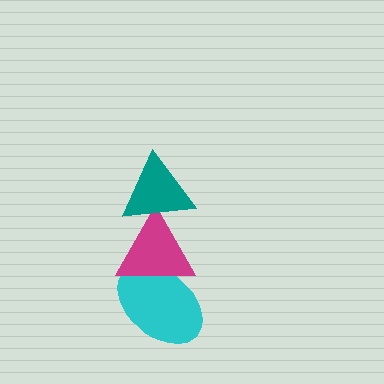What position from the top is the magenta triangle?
The magenta triangle is 2nd from the top.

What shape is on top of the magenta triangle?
The teal triangle is on top of the magenta triangle.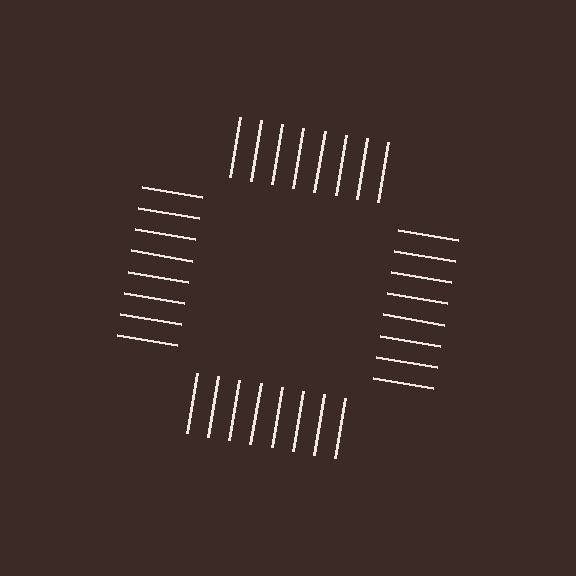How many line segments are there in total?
32 — 8 along each of the 4 edges.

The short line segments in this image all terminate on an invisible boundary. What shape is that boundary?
An illusory square — the line segments terminate on its edges but no continuous stroke is drawn.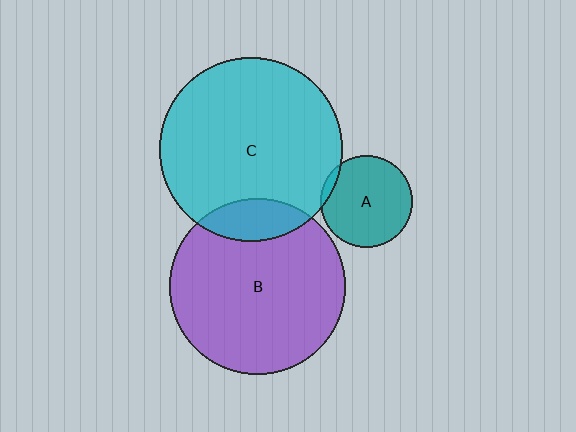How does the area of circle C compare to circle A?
Approximately 3.9 times.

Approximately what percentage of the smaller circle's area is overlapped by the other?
Approximately 15%.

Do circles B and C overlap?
Yes.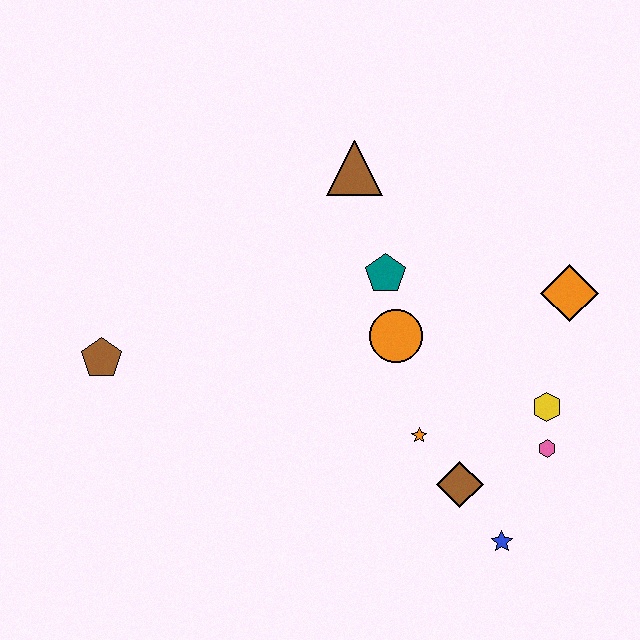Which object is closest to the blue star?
The brown diamond is closest to the blue star.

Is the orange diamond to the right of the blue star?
Yes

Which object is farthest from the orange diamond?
The brown pentagon is farthest from the orange diamond.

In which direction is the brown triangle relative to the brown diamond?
The brown triangle is above the brown diamond.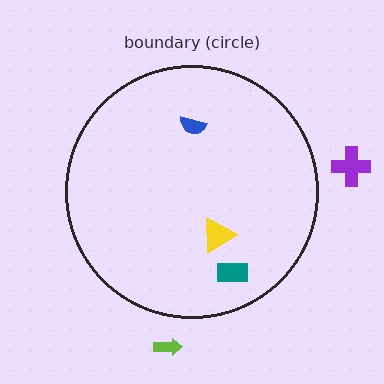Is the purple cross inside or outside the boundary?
Outside.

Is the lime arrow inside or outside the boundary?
Outside.